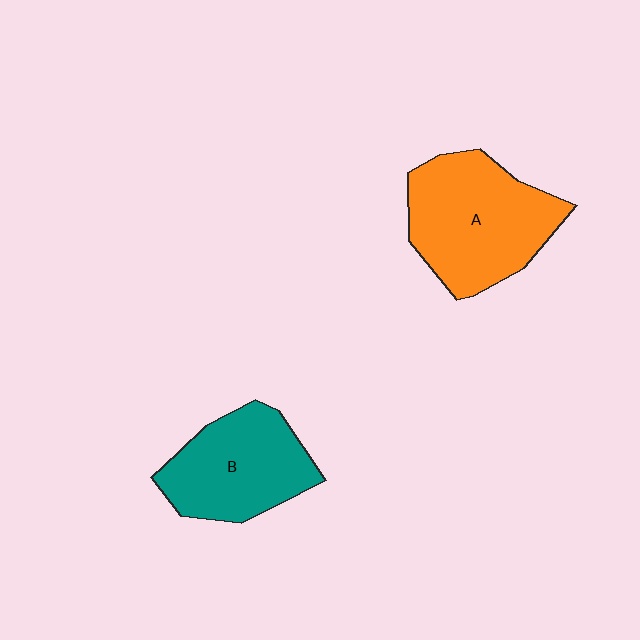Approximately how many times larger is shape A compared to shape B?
Approximately 1.2 times.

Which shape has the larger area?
Shape A (orange).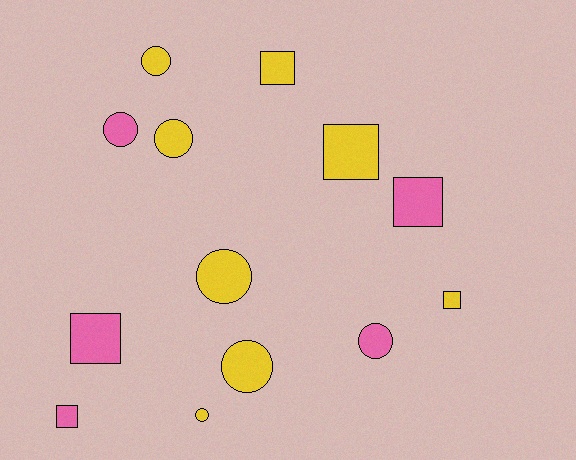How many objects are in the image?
There are 13 objects.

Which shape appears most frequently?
Circle, with 7 objects.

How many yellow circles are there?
There are 5 yellow circles.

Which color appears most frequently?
Yellow, with 8 objects.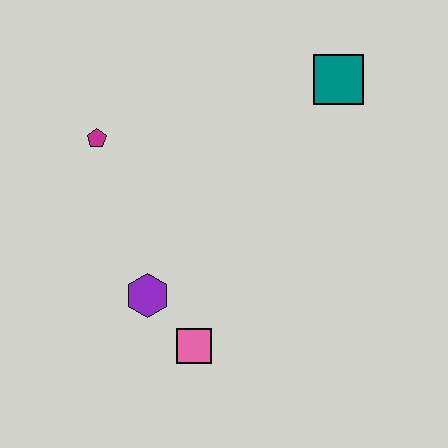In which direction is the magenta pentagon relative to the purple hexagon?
The magenta pentagon is above the purple hexagon.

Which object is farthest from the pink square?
The teal square is farthest from the pink square.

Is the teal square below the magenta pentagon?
No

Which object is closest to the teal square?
The magenta pentagon is closest to the teal square.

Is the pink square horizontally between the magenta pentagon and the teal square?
Yes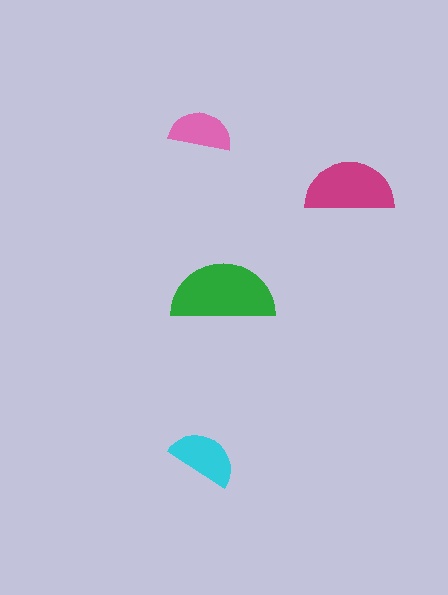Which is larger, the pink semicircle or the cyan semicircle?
The cyan one.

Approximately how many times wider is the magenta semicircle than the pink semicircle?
About 1.5 times wider.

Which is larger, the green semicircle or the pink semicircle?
The green one.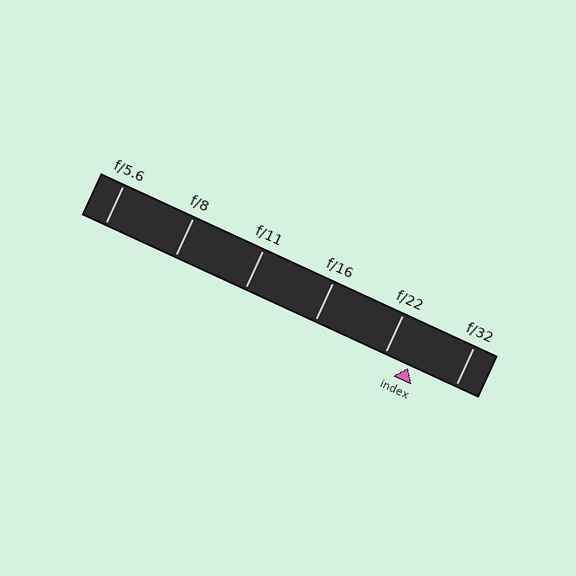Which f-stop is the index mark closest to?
The index mark is closest to f/22.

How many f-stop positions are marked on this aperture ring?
There are 6 f-stop positions marked.